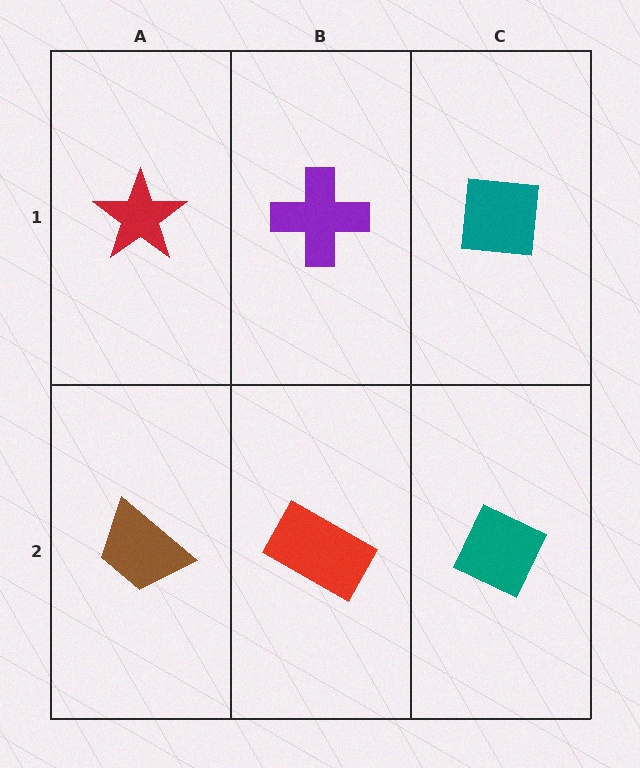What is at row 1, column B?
A purple cross.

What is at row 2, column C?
A teal diamond.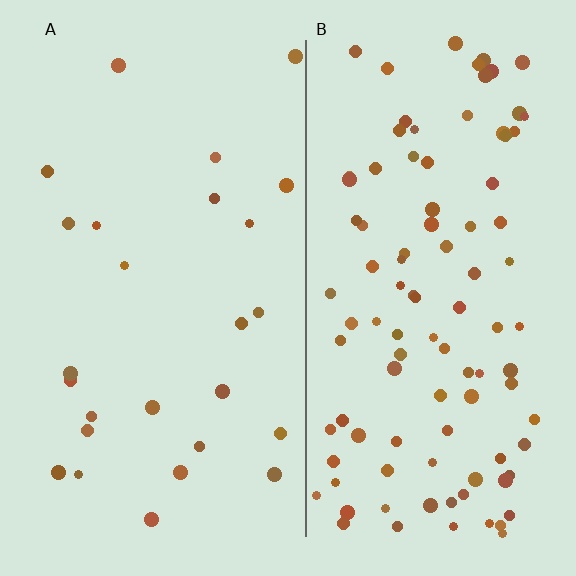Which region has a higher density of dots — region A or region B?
B (the right).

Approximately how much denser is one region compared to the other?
Approximately 4.0× — region B over region A.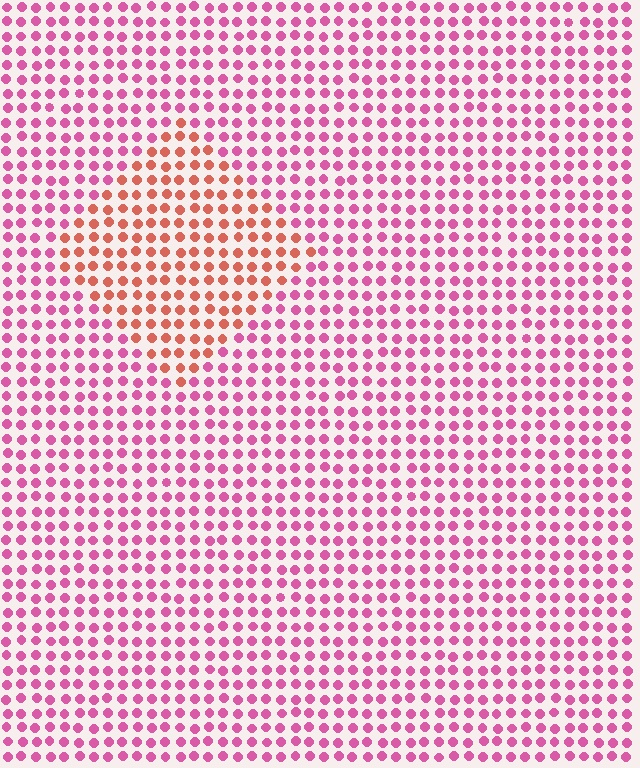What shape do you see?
I see a diamond.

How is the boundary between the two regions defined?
The boundary is defined purely by a slight shift in hue (about 42 degrees). Spacing, size, and orientation are identical on both sides.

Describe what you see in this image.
The image is filled with small pink elements in a uniform arrangement. A diamond-shaped region is visible where the elements are tinted to a slightly different hue, forming a subtle color boundary.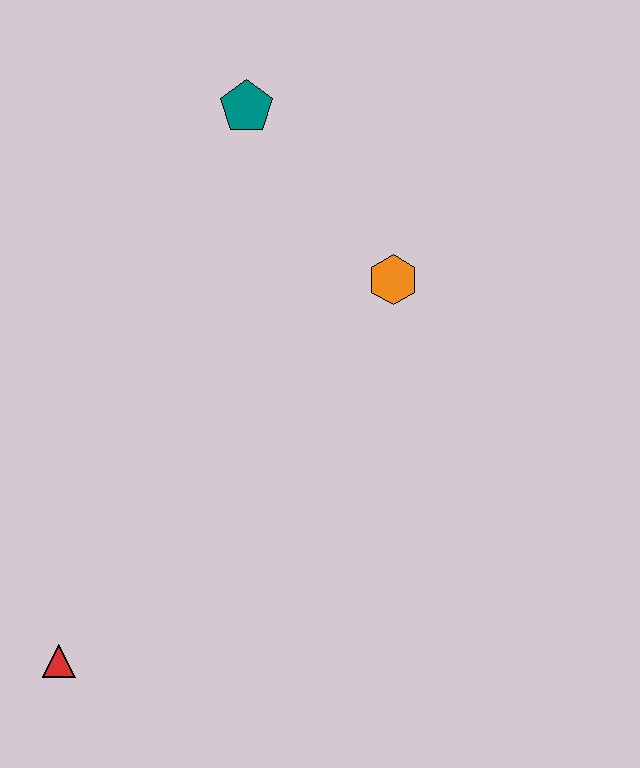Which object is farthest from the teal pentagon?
The red triangle is farthest from the teal pentagon.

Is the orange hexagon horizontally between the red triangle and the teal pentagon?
No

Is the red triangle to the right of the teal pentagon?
No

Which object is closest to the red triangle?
The orange hexagon is closest to the red triangle.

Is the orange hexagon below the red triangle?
No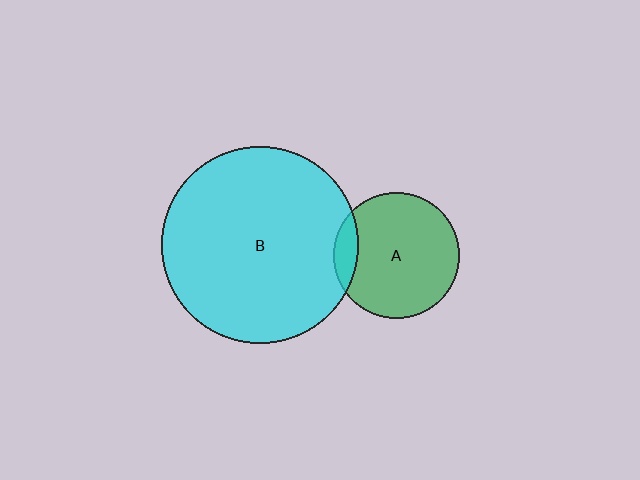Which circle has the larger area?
Circle B (cyan).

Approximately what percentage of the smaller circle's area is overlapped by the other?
Approximately 10%.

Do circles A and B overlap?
Yes.